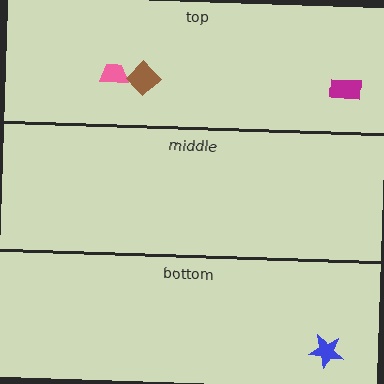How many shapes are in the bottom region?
1.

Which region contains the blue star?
The bottom region.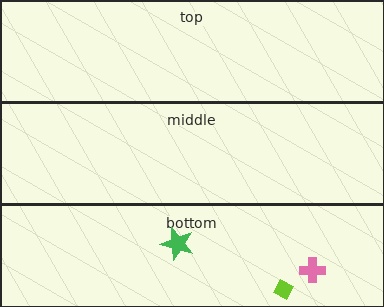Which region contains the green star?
The bottom region.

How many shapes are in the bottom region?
3.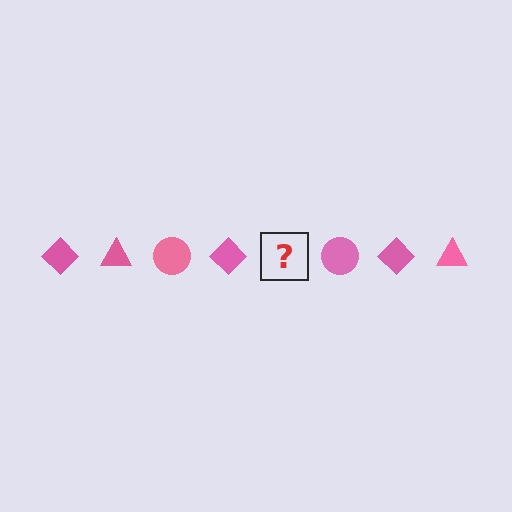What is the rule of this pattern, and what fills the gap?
The rule is that the pattern cycles through diamond, triangle, circle shapes in pink. The gap should be filled with a pink triangle.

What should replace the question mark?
The question mark should be replaced with a pink triangle.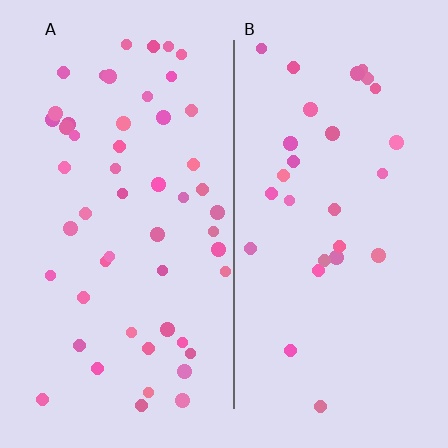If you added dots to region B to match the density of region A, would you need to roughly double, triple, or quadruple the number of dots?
Approximately double.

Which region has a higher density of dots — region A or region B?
A (the left).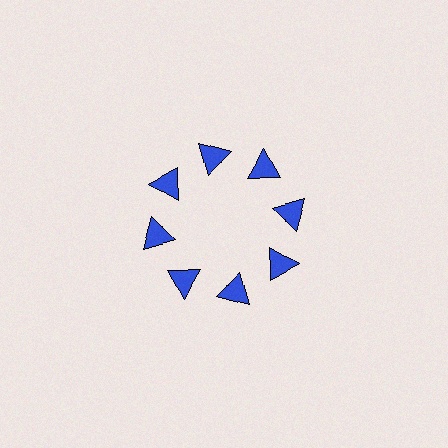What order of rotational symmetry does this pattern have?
This pattern has 8-fold rotational symmetry.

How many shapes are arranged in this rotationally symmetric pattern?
There are 8 shapes, arranged in 8 groups of 1.